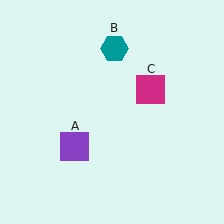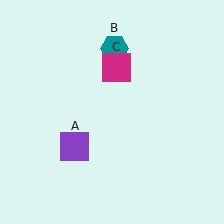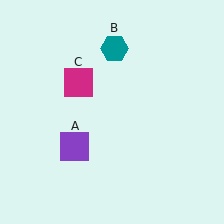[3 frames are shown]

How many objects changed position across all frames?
1 object changed position: magenta square (object C).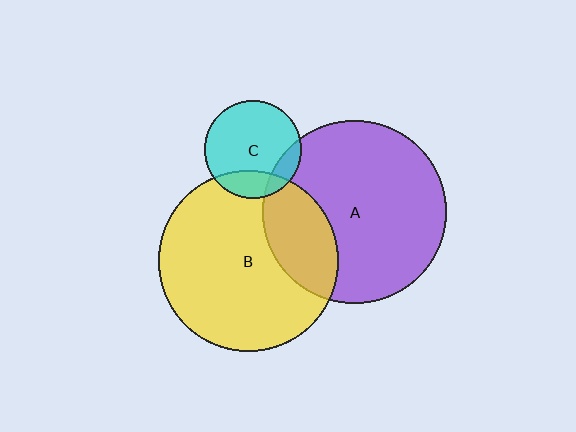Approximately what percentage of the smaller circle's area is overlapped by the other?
Approximately 15%.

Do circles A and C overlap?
Yes.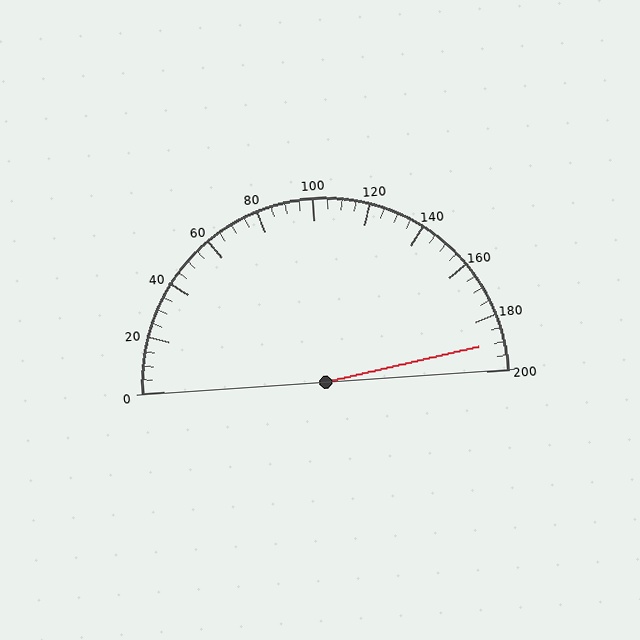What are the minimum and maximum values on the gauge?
The gauge ranges from 0 to 200.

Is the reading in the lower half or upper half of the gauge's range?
The reading is in the upper half of the range (0 to 200).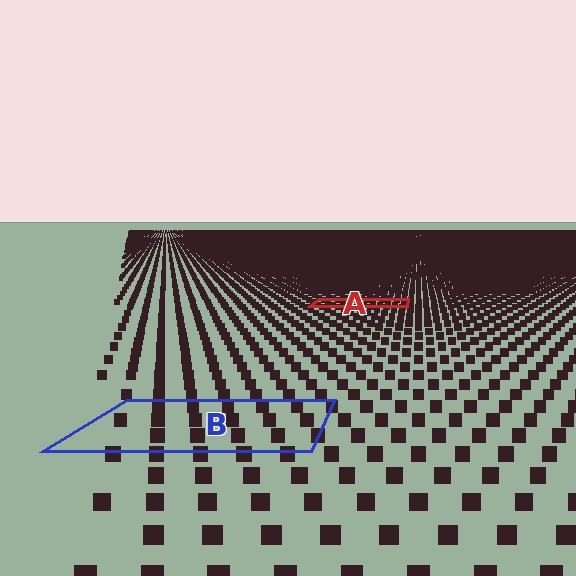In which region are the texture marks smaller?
The texture marks are smaller in region A, because it is farther away.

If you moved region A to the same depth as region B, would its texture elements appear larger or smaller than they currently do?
They would appear larger. At a closer depth, the same texture elements are projected at a bigger on-screen size.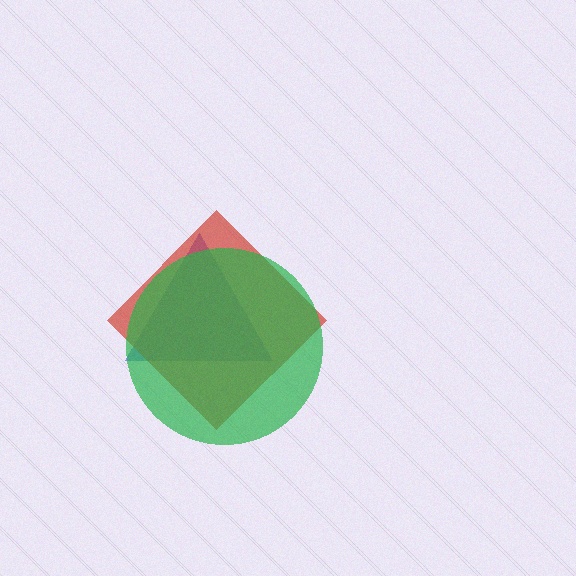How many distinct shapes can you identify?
There are 3 distinct shapes: a blue triangle, a red diamond, a green circle.